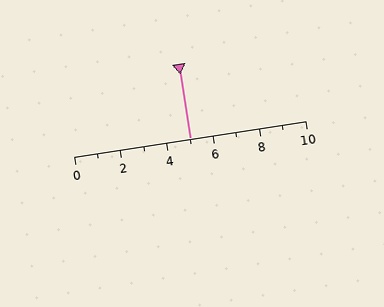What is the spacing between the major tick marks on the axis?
The major ticks are spaced 2 apart.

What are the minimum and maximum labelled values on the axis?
The axis runs from 0 to 10.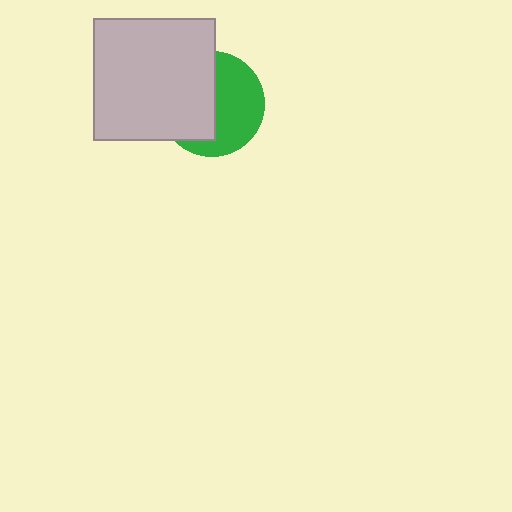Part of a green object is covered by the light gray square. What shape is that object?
It is a circle.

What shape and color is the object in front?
The object in front is a light gray square.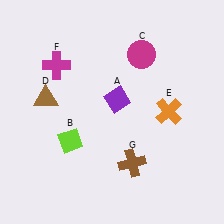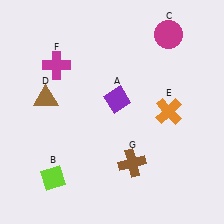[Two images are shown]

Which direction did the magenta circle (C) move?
The magenta circle (C) moved right.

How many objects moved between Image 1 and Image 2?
2 objects moved between the two images.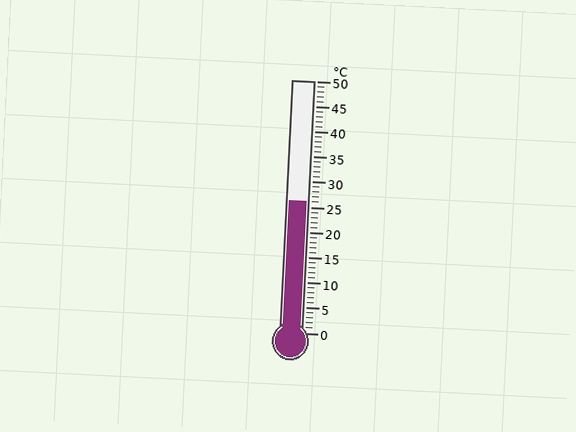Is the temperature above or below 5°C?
The temperature is above 5°C.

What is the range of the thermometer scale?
The thermometer scale ranges from 0°C to 50°C.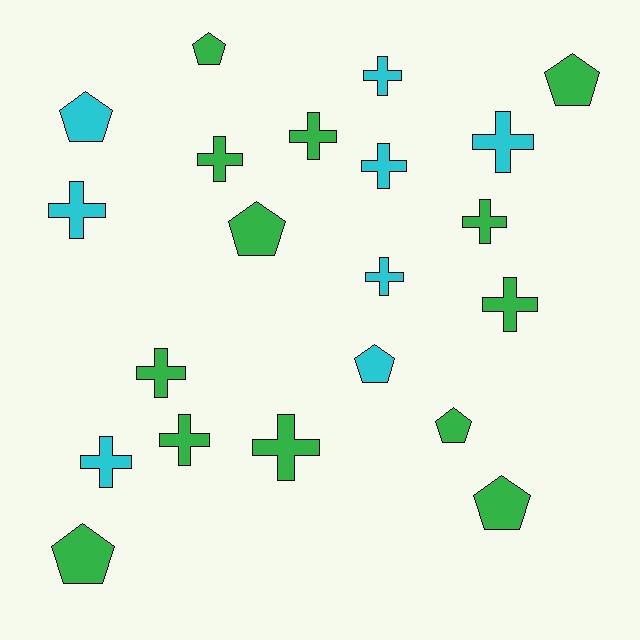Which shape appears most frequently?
Cross, with 13 objects.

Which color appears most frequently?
Green, with 13 objects.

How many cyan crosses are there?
There are 6 cyan crosses.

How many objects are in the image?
There are 21 objects.